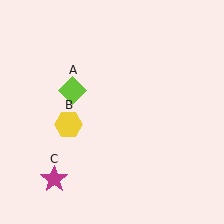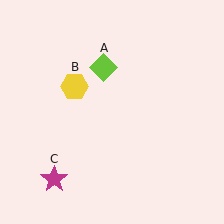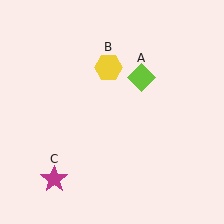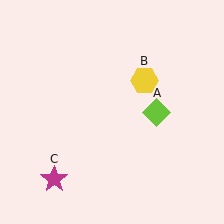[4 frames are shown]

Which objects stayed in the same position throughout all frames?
Magenta star (object C) remained stationary.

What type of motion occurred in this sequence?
The lime diamond (object A), yellow hexagon (object B) rotated clockwise around the center of the scene.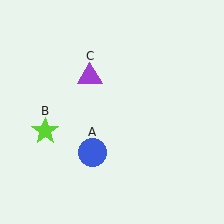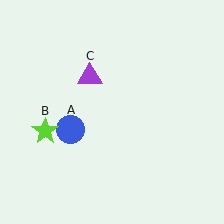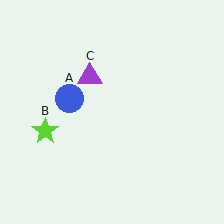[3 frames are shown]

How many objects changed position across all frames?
1 object changed position: blue circle (object A).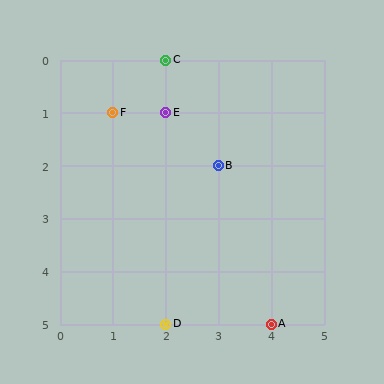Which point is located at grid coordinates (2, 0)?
Point C is at (2, 0).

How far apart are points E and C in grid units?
Points E and C are 1 row apart.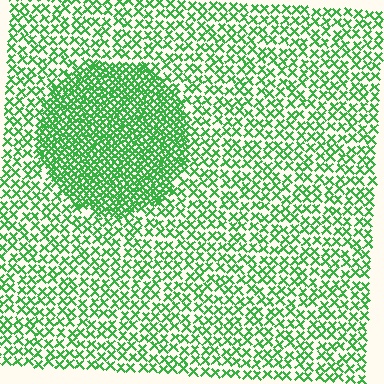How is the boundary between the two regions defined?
The boundary is defined by a change in element density (approximately 2.4x ratio). All elements are the same color, size, and shape.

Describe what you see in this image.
The image contains small green elements arranged at two different densities. A circle-shaped region is visible where the elements are more densely packed than the surrounding area.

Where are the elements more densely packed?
The elements are more densely packed inside the circle boundary.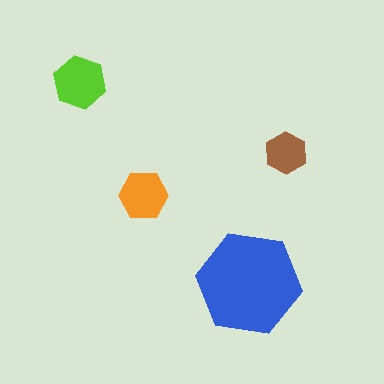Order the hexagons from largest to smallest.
the blue one, the lime one, the orange one, the brown one.